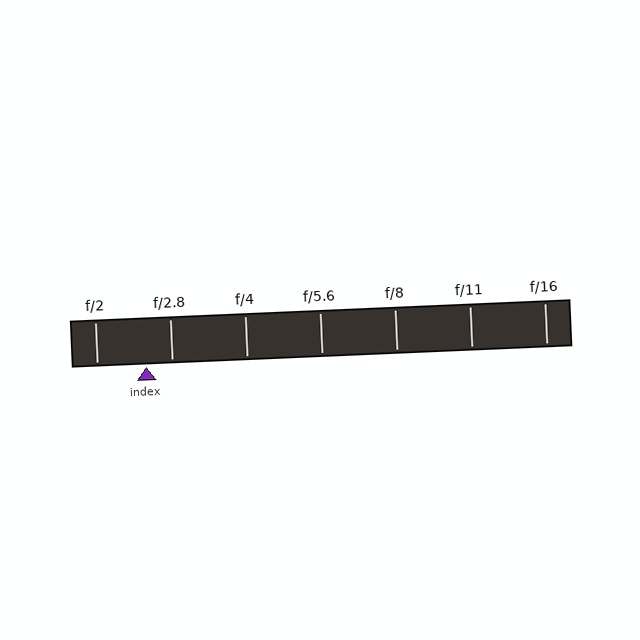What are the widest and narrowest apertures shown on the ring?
The widest aperture shown is f/2 and the narrowest is f/16.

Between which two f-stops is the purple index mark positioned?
The index mark is between f/2 and f/2.8.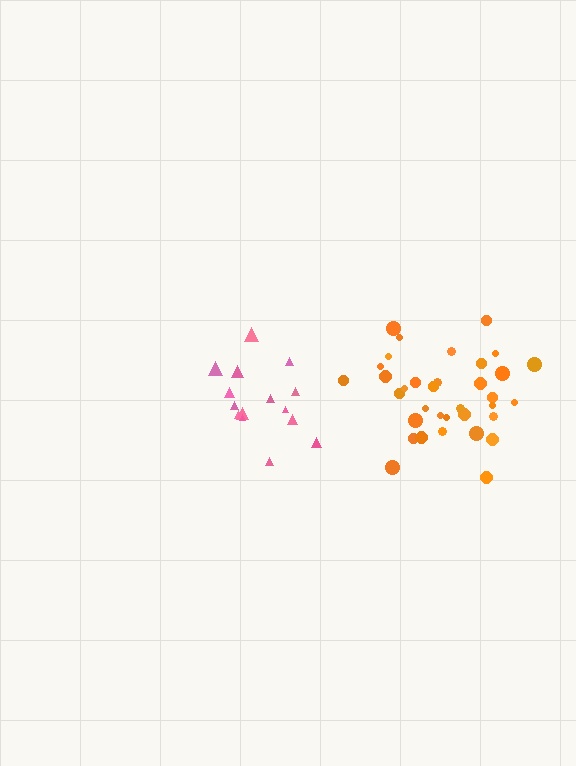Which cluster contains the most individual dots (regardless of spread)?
Orange (35).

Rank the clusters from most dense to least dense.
orange, pink.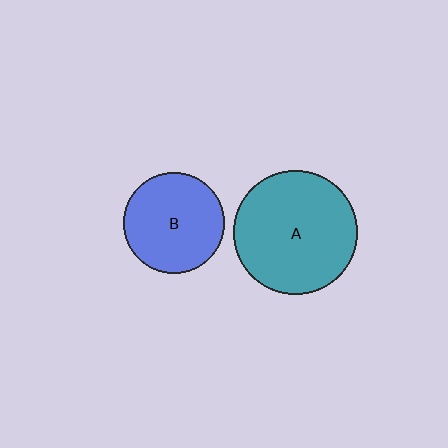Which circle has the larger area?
Circle A (teal).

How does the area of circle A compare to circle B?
Approximately 1.5 times.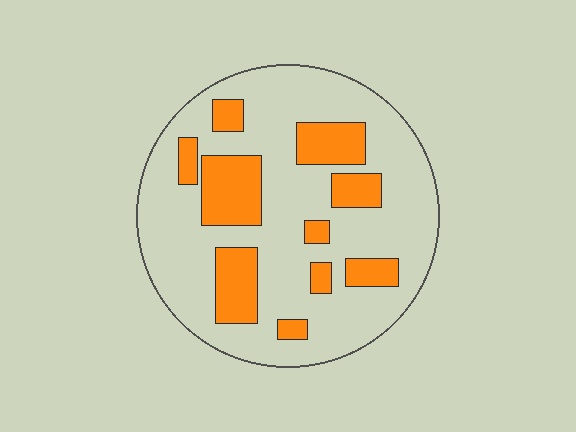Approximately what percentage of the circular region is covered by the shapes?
Approximately 25%.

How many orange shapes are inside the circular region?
10.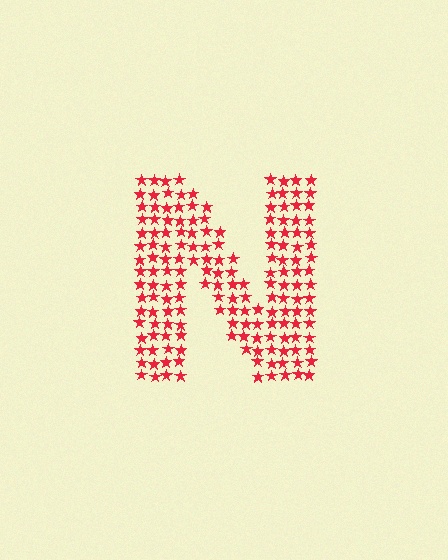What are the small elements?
The small elements are stars.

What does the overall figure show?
The overall figure shows the letter N.